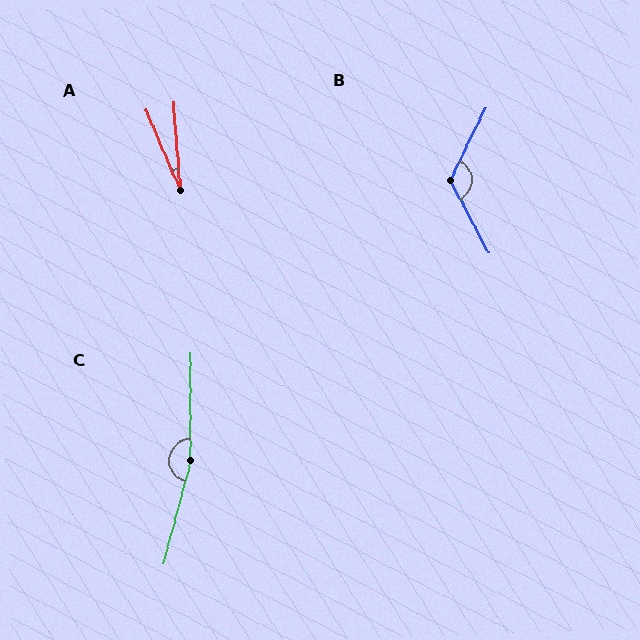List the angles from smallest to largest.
A (19°), B (126°), C (165°).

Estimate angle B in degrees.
Approximately 126 degrees.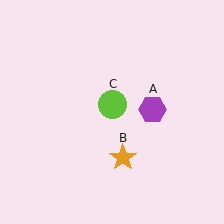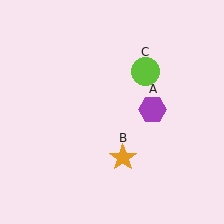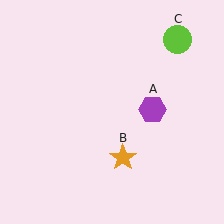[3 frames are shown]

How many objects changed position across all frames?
1 object changed position: lime circle (object C).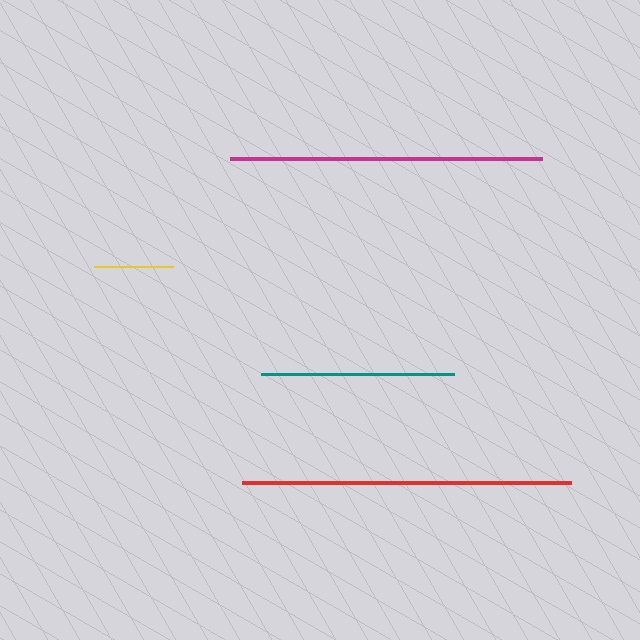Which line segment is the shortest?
The yellow line is the shortest at approximately 79 pixels.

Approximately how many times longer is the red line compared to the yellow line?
The red line is approximately 4.2 times the length of the yellow line.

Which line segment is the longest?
The red line is the longest at approximately 329 pixels.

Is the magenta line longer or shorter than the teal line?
The magenta line is longer than the teal line.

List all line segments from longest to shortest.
From longest to shortest: red, magenta, teal, yellow.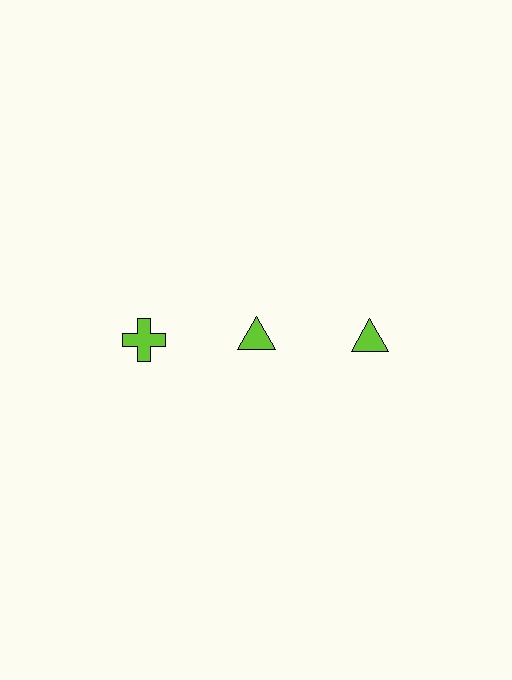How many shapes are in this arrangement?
There are 3 shapes arranged in a grid pattern.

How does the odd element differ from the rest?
It has a different shape: cross instead of triangle.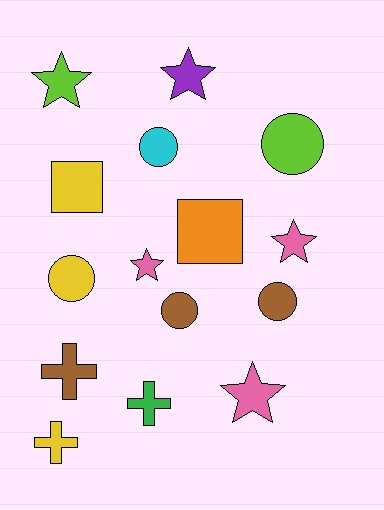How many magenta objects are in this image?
There are no magenta objects.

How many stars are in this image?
There are 5 stars.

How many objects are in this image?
There are 15 objects.